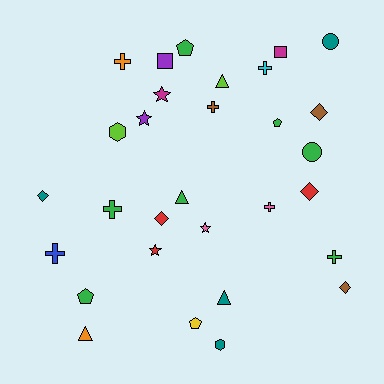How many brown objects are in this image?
There are 3 brown objects.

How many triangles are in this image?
There are 4 triangles.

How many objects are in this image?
There are 30 objects.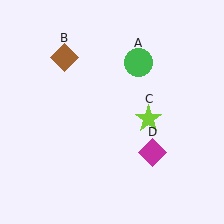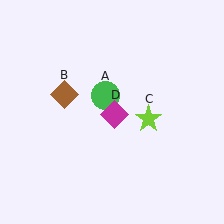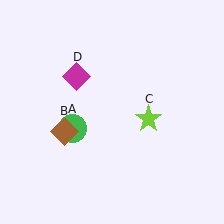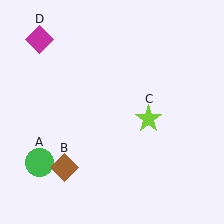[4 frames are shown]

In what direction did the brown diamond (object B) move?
The brown diamond (object B) moved down.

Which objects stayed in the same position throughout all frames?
Lime star (object C) remained stationary.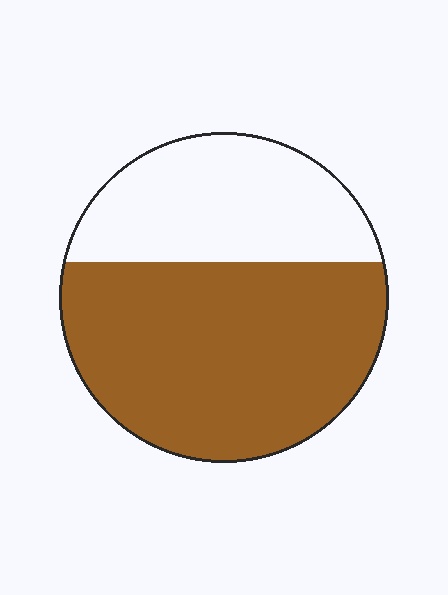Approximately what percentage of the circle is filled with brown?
Approximately 65%.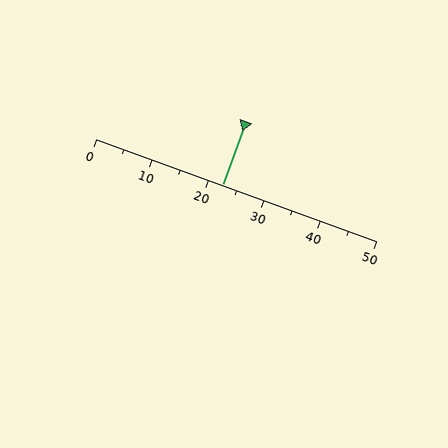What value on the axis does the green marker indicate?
The marker indicates approximately 22.5.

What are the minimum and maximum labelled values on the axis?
The axis runs from 0 to 50.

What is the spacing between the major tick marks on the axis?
The major ticks are spaced 10 apart.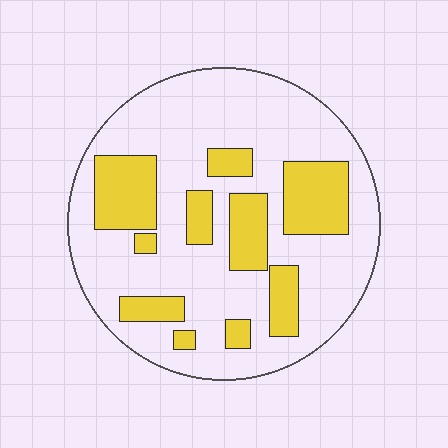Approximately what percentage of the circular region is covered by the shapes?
Approximately 25%.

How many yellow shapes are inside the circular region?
10.